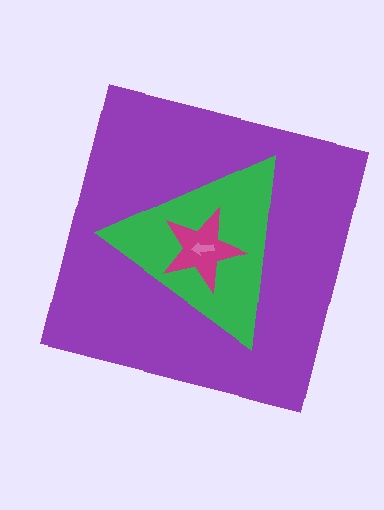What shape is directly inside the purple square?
The green triangle.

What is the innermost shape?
The pink arrow.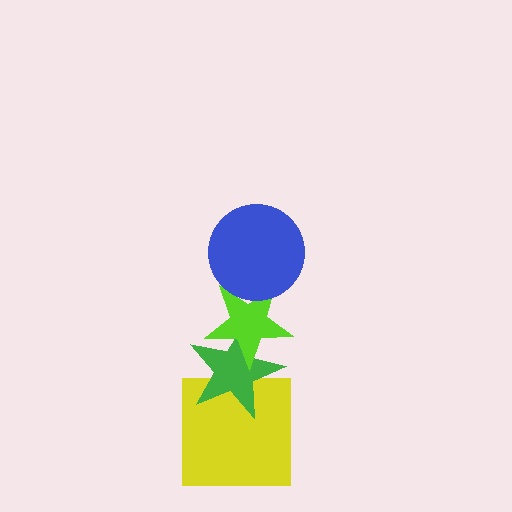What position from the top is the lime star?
The lime star is 2nd from the top.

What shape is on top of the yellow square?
The green star is on top of the yellow square.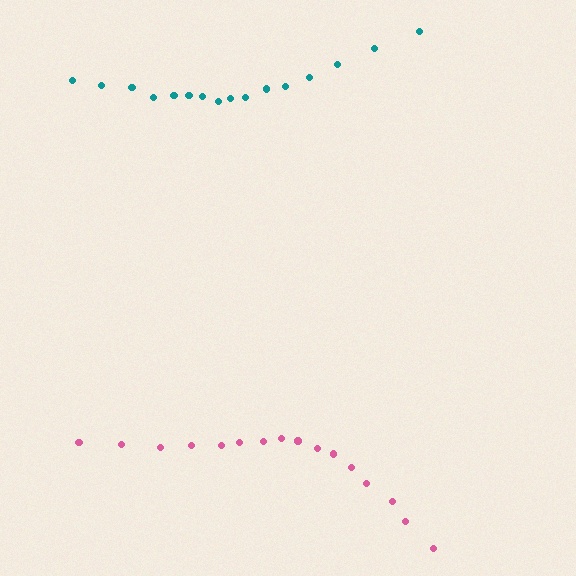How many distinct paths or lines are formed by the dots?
There are 2 distinct paths.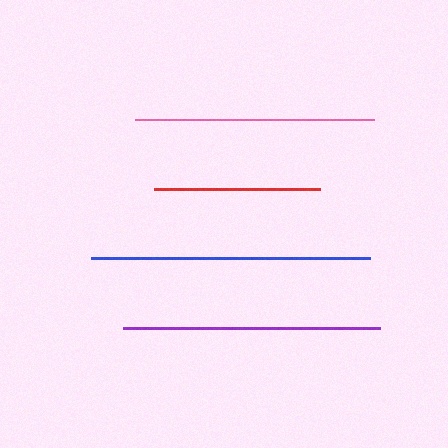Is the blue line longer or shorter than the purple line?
The blue line is longer than the purple line.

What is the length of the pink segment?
The pink segment is approximately 239 pixels long.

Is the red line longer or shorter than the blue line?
The blue line is longer than the red line.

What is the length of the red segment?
The red segment is approximately 166 pixels long.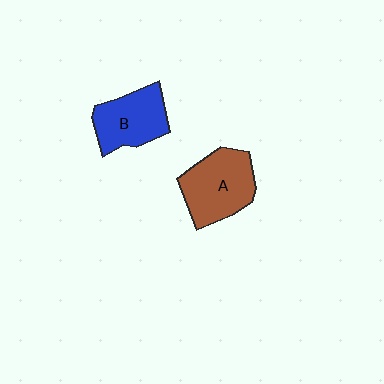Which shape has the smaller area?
Shape B (blue).